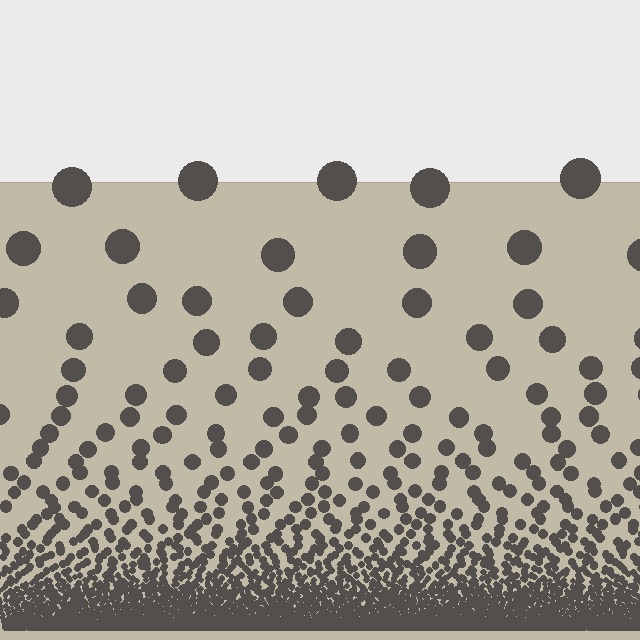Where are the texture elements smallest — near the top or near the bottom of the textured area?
Near the bottom.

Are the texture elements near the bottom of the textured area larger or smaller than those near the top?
Smaller. The gradient is inverted — elements near the bottom are smaller and denser.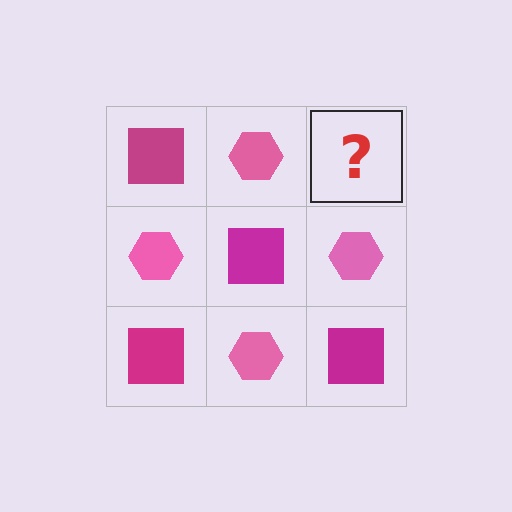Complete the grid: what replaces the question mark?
The question mark should be replaced with a magenta square.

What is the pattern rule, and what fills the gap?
The rule is that it alternates magenta square and pink hexagon in a checkerboard pattern. The gap should be filled with a magenta square.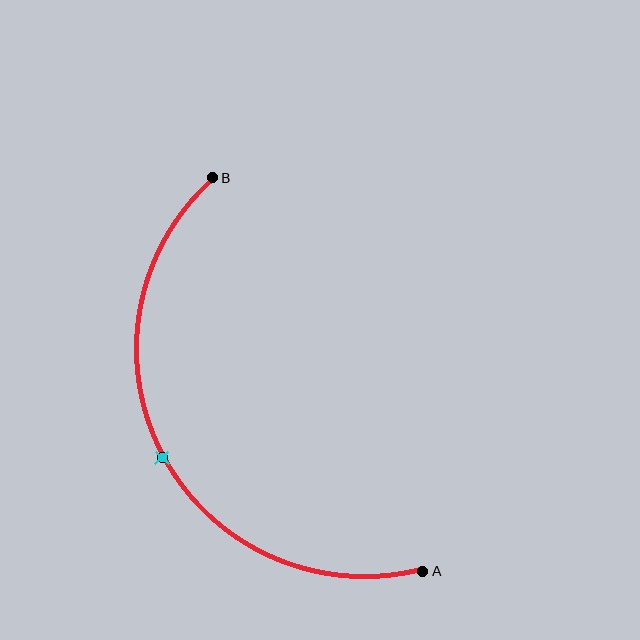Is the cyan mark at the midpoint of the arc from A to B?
Yes. The cyan mark lies on the arc at equal arc-length from both A and B — it is the arc midpoint.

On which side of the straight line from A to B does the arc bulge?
The arc bulges to the left of the straight line connecting A and B.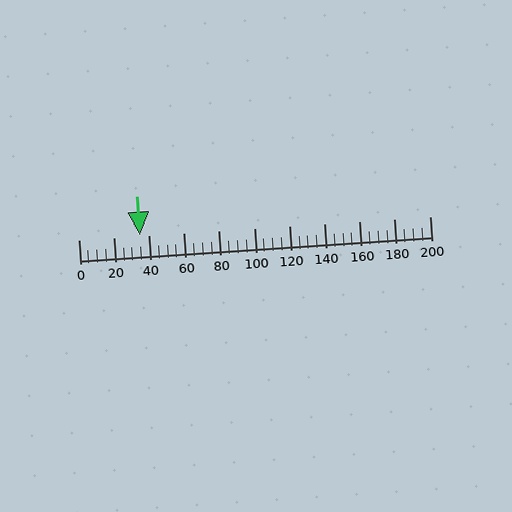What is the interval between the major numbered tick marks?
The major tick marks are spaced 20 units apart.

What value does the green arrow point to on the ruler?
The green arrow points to approximately 35.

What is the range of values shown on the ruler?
The ruler shows values from 0 to 200.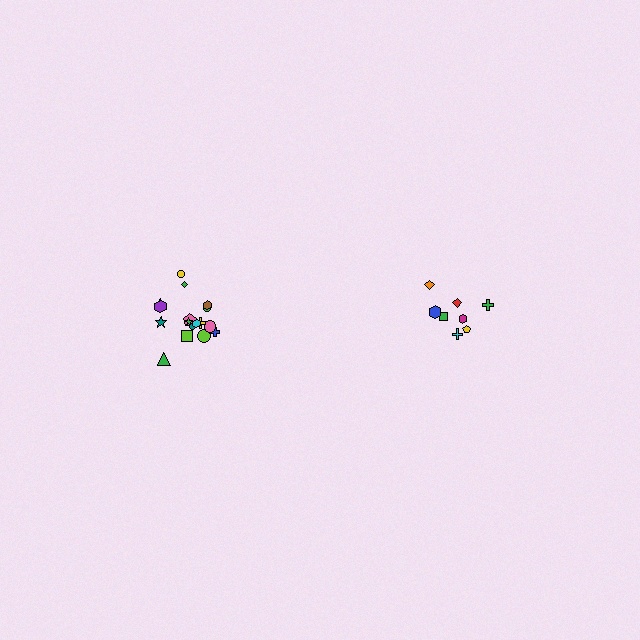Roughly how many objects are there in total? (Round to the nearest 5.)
Roughly 25 objects in total.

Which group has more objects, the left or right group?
The left group.